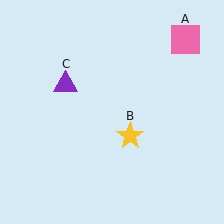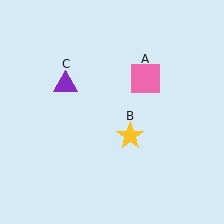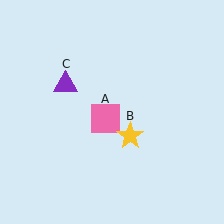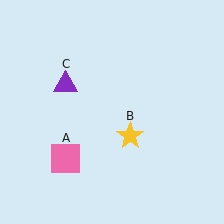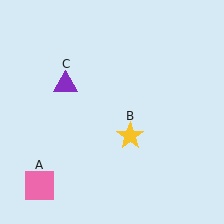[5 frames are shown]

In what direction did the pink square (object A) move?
The pink square (object A) moved down and to the left.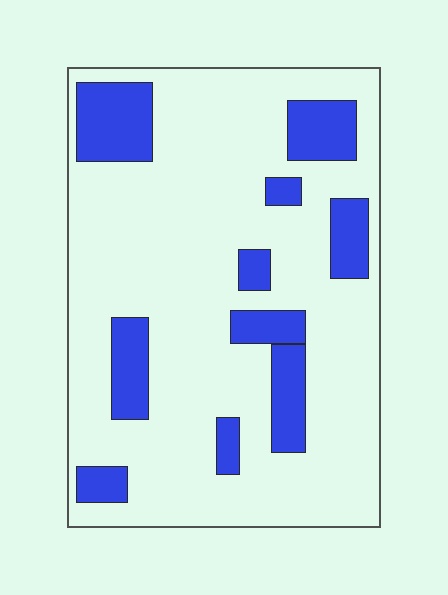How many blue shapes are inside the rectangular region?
10.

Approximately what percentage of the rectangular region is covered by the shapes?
Approximately 20%.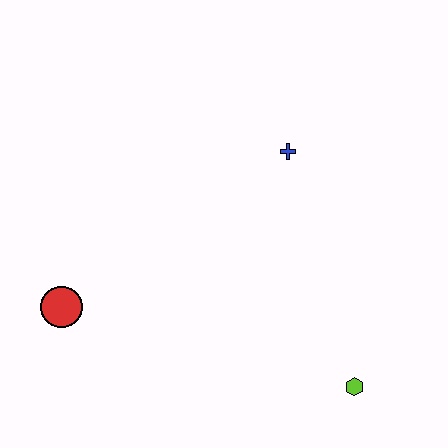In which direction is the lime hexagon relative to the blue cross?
The lime hexagon is below the blue cross.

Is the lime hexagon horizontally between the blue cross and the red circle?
No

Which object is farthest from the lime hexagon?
The red circle is farthest from the lime hexagon.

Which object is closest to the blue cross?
The lime hexagon is closest to the blue cross.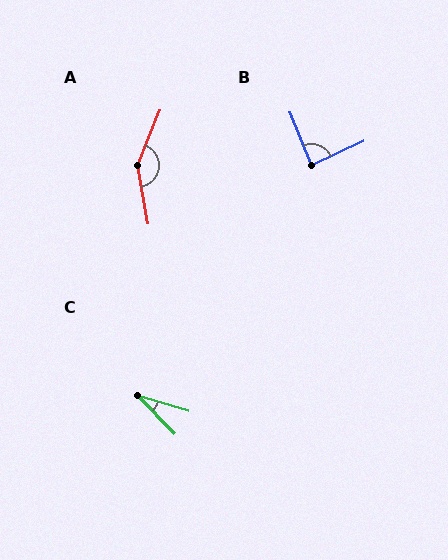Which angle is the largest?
A, at approximately 148 degrees.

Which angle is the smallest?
C, at approximately 28 degrees.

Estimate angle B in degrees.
Approximately 86 degrees.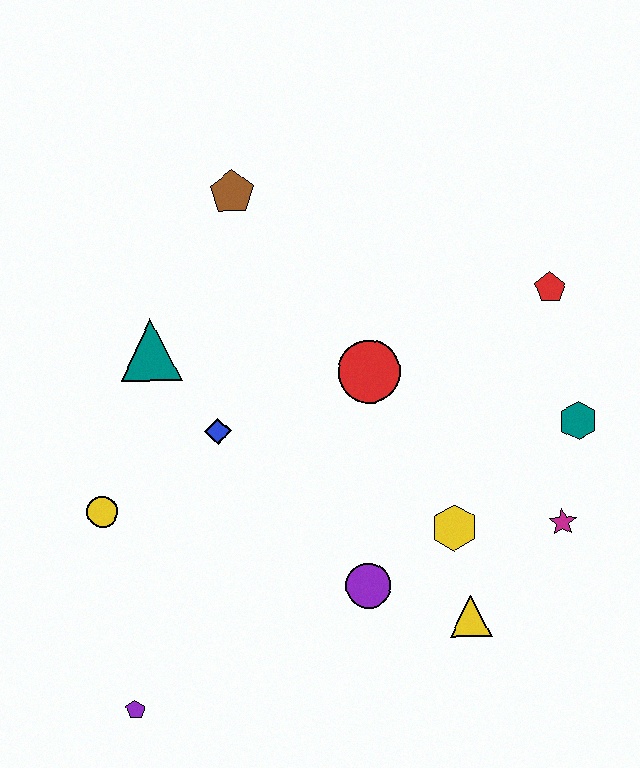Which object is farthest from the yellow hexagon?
The brown pentagon is farthest from the yellow hexagon.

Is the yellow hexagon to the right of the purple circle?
Yes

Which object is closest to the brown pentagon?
The teal triangle is closest to the brown pentagon.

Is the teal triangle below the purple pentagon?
No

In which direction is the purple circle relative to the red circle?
The purple circle is below the red circle.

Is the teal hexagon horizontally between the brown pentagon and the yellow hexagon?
No